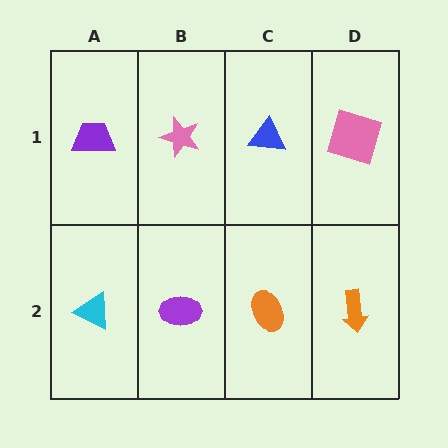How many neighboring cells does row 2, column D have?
2.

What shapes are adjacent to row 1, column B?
A purple ellipse (row 2, column B), a purple trapezoid (row 1, column A), a blue triangle (row 1, column C).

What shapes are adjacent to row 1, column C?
An orange ellipse (row 2, column C), a pink star (row 1, column B), a pink square (row 1, column D).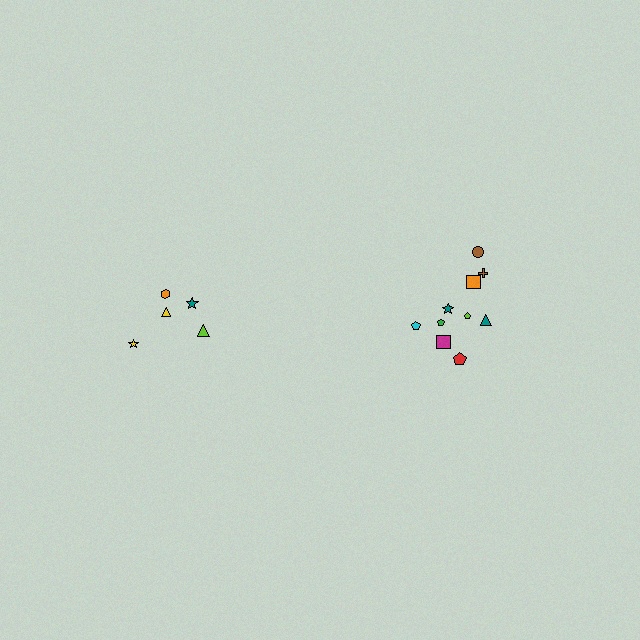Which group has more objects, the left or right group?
The right group.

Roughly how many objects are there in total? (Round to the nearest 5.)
Roughly 15 objects in total.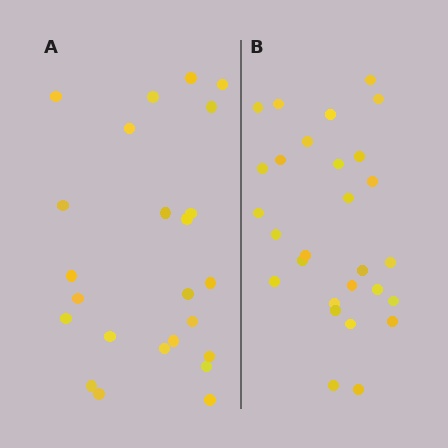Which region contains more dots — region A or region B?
Region B (the right region) has more dots.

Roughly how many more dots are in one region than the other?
Region B has about 4 more dots than region A.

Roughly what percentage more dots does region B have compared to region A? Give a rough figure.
About 15% more.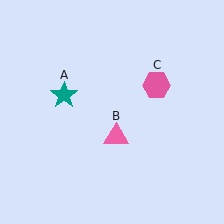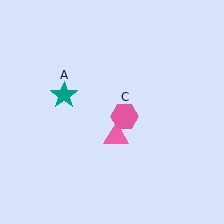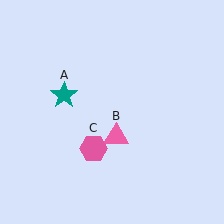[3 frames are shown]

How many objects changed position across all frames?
1 object changed position: pink hexagon (object C).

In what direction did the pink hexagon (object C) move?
The pink hexagon (object C) moved down and to the left.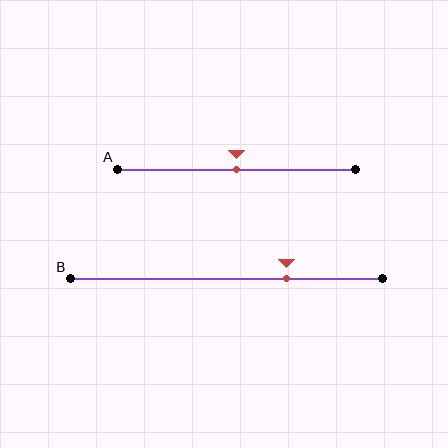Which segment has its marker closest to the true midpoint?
Segment A has its marker closest to the true midpoint.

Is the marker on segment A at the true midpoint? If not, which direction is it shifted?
Yes, the marker on segment A is at the true midpoint.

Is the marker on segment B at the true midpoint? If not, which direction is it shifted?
No, the marker on segment B is shifted to the right by about 19% of the segment length.